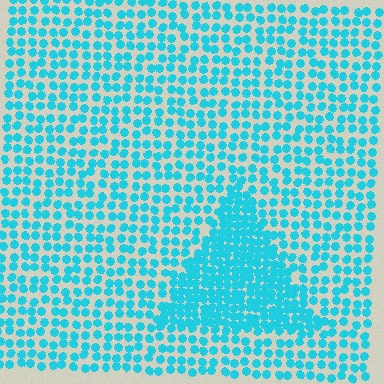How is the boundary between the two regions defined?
The boundary is defined by a change in element density (approximately 2.0x ratio). All elements are the same color, size, and shape.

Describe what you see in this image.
The image contains small cyan elements arranged at two different densities. A triangle-shaped region is visible where the elements are more densely packed than the surrounding area.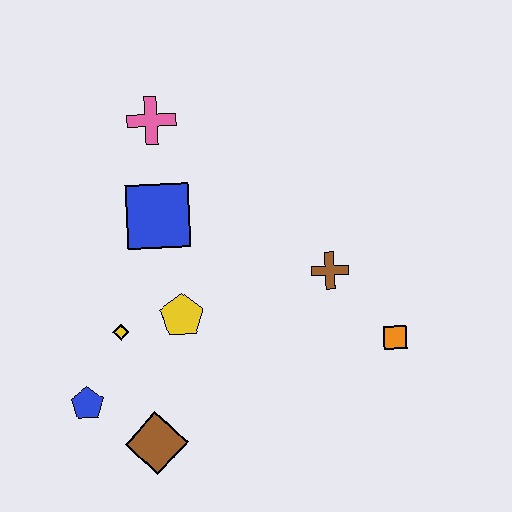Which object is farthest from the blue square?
The orange square is farthest from the blue square.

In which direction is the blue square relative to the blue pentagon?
The blue square is above the blue pentagon.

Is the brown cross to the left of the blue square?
No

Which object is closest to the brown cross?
The orange square is closest to the brown cross.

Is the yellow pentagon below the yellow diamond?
No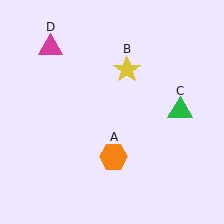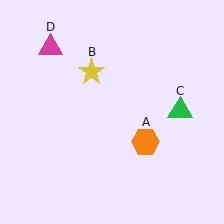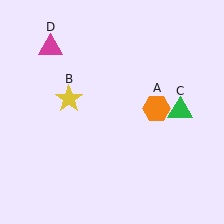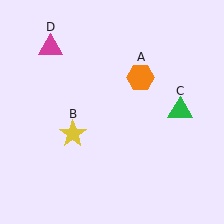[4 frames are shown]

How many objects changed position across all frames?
2 objects changed position: orange hexagon (object A), yellow star (object B).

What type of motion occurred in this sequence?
The orange hexagon (object A), yellow star (object B) rotated counterclockwise around the center of the scene.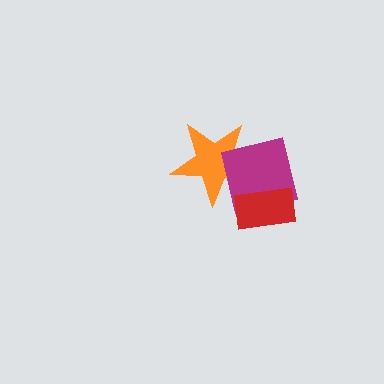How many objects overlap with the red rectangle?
1 object overlaps with the red rectangle.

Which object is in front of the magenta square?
The red rectangle is in front of the magenta square.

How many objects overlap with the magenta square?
2 objects overlap with the magenta square.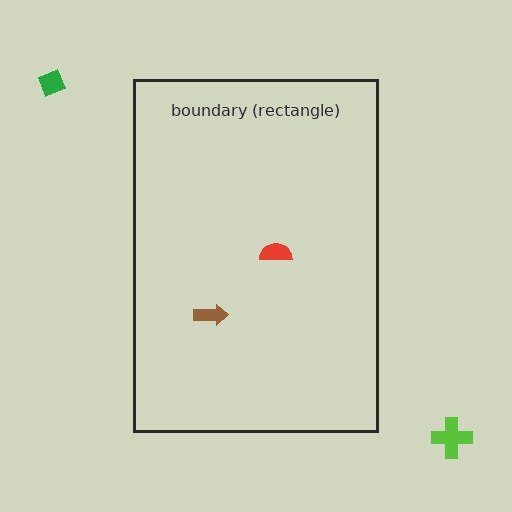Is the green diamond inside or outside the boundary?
Outside.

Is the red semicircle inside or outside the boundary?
Inside.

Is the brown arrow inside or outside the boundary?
Inside.